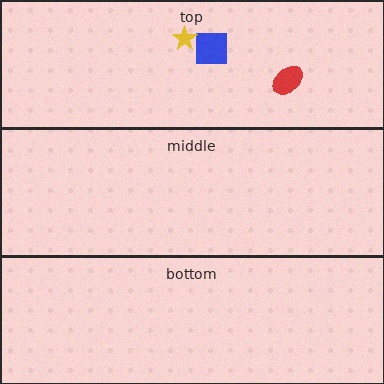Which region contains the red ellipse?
The top region.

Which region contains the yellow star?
The top region.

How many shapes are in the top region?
3.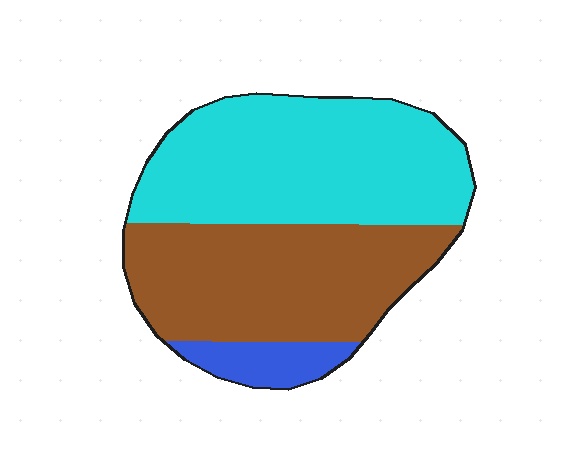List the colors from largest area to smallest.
From largest to smallest: cyan, brown, blue.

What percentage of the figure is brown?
Brown takes up about two fifths (2/5) of the figure.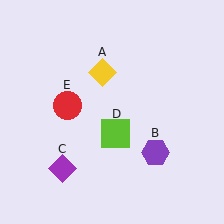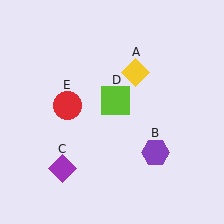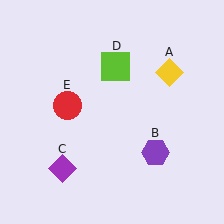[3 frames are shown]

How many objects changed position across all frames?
2 objects changed position: yellow diamond (object A), lime square (object D).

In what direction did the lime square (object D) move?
The lime square (object D) moved up.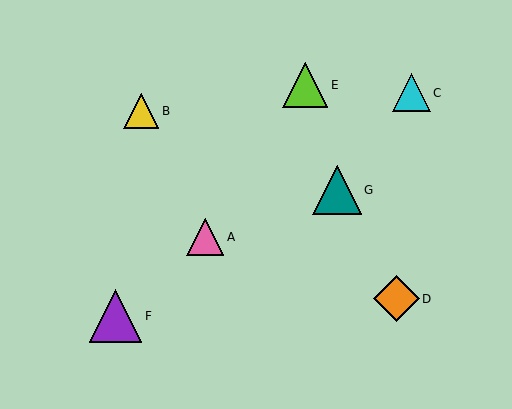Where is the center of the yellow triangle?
The center of the yellow triangle is at (141, 111).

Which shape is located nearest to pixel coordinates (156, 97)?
The yellow triangle (labeled B) at (141, 111) is nearest to that location.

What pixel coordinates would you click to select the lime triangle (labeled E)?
Click at (305, 85) to select the lime triangle E.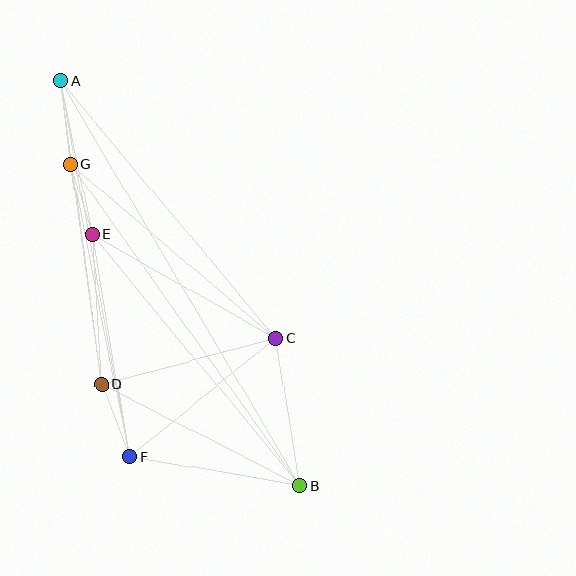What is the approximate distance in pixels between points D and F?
The distance between D and F is approximately 77 pixels.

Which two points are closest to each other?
Points E and G are closest to each other.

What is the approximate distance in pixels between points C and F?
The distance between C and F is approximately 188 pixels.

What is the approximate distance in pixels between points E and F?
The distance between E and F is approximately 225 pixels.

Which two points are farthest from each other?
Points A and B are farthest from each other.